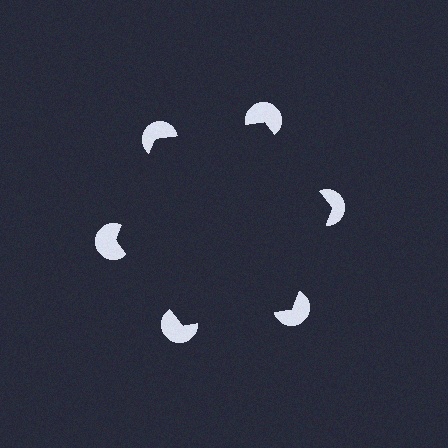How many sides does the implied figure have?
6 sides.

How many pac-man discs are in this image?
There are 6 — one at each vertex of the illusory hexagon.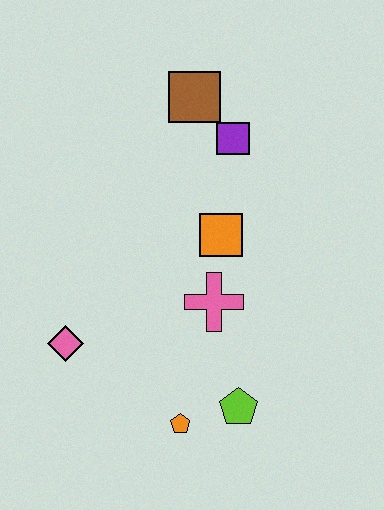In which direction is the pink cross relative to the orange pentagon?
The pink cross is above the orange pentagon.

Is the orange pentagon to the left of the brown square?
Yes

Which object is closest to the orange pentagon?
The lime pentagon is closest to the orange pentagon.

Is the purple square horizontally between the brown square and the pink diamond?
No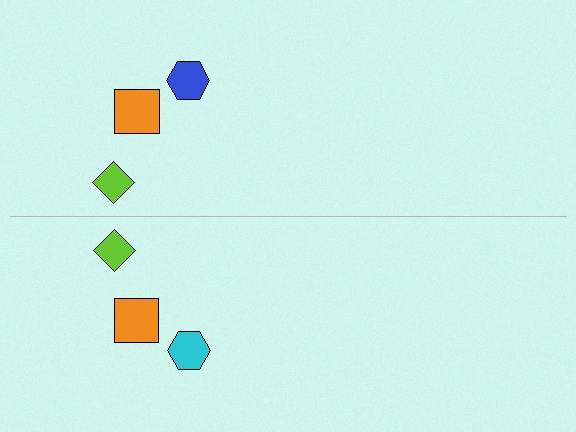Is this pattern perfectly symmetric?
No, the pattern is not perfectly symmetric. The cyan hexagon on the bottom side breaks the symmetry — its mirror counterpart is blue.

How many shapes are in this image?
There are 6 shapes in this image.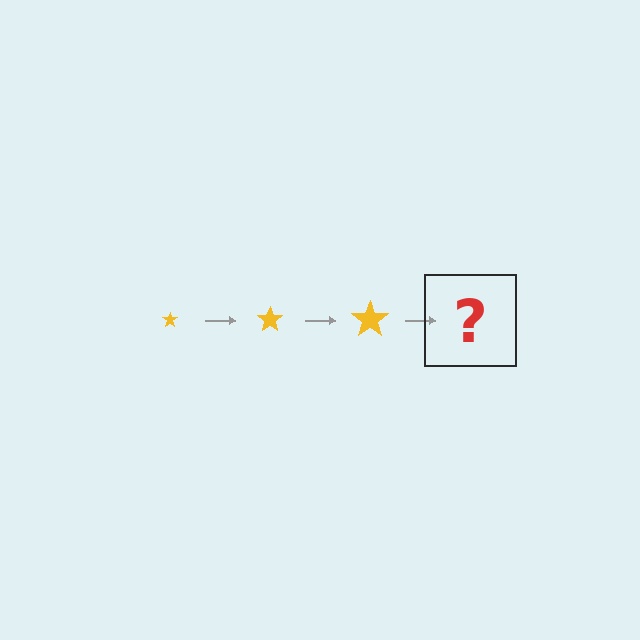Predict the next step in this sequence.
The next step is a yellow star, larger than the previous one.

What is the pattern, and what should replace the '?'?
The pattern is that the star gets progressively larger each step. The '?' should be a yellow star, larger than the previous one.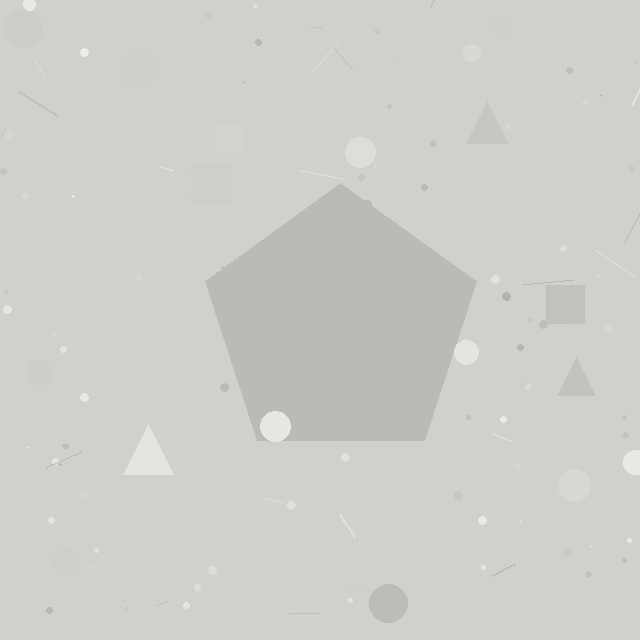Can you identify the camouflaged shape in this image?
The camouflaged shape is a pentagon.